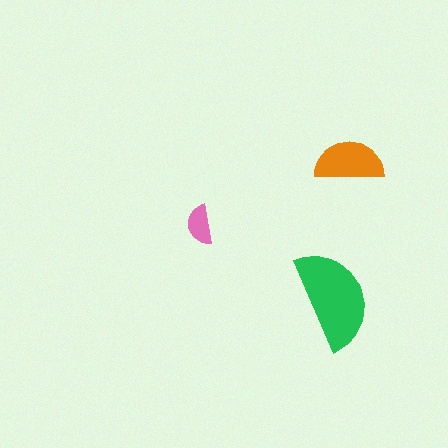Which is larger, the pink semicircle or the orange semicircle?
The orange one.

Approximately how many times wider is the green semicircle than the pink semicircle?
About 2.5 times wider.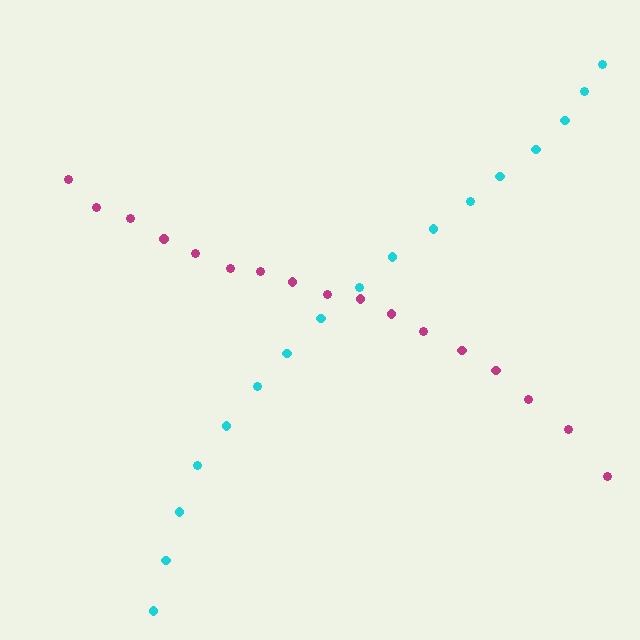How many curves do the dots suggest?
There are 2 distinct paths.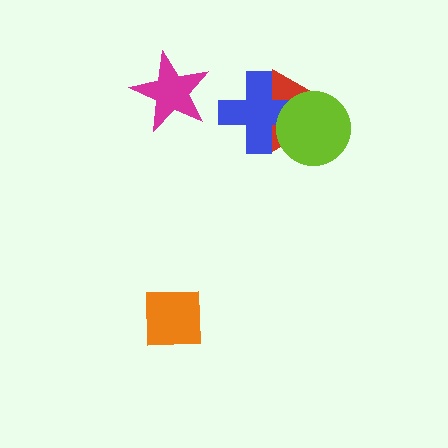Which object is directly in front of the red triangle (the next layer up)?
The blue cross is directly in front of the red triangle.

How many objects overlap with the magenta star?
0 objects overlap with the magenta star.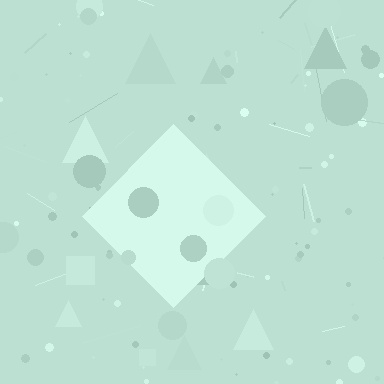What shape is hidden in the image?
A diamond is hidden in the image.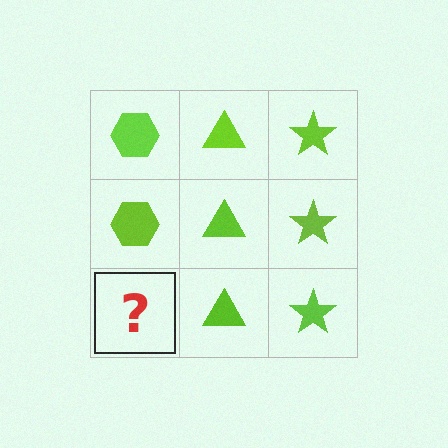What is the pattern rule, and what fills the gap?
The rule is that each column has a consistent shape. The gap should be filled with a lime hexagon.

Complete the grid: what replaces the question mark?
The question mark should be replaced with a lime hexagon.